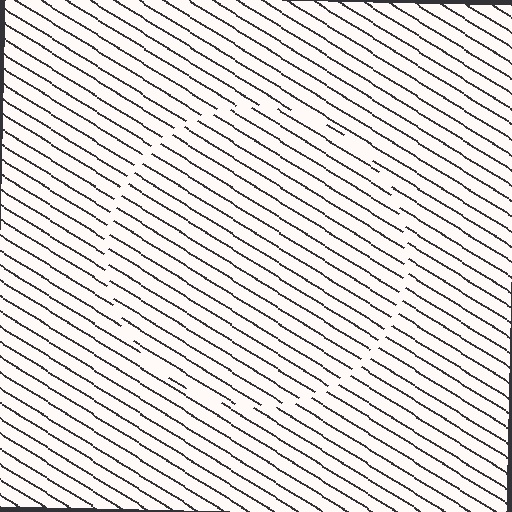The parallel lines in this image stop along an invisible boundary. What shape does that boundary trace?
An illusory circle. The interior of the shape contains the same grating, shifted by half a period — the contour is defined by the phase discontinuity where line-ends from the inner and outer gratings abut.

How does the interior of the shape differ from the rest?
The interior of the shape contains the same grating, shifted by half a period — the contour is defined by the phase discontinuity where line-ends from the inner and outer gratings abut.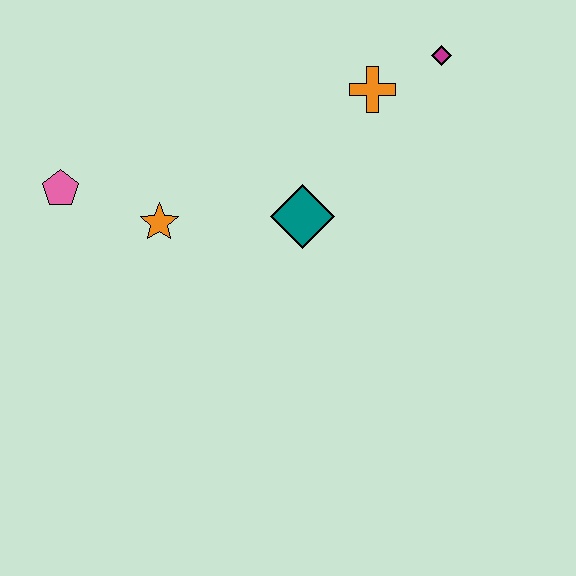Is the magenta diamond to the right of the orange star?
Yes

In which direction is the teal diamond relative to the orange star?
The teal diamond is to the right of the orange star.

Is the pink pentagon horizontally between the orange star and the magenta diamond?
No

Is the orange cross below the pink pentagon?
No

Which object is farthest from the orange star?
The magenta diamond is farthest from the orange star.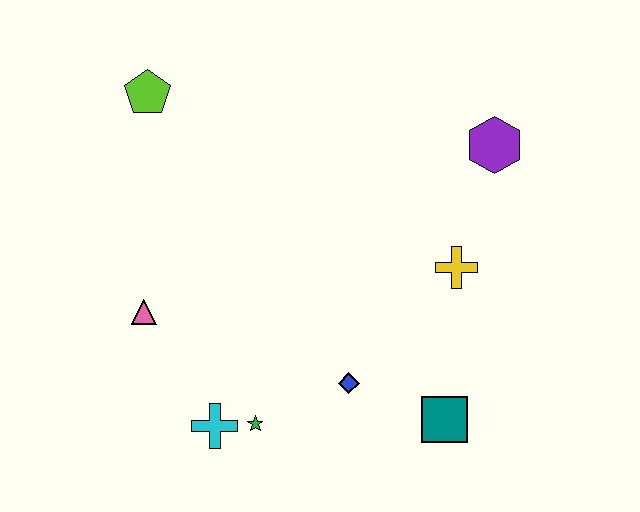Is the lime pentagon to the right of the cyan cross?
No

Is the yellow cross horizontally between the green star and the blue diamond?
No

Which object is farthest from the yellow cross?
The lime pentagon is farthest from the yellow cross.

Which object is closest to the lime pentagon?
The pink triangle is closest to the lime pentagon.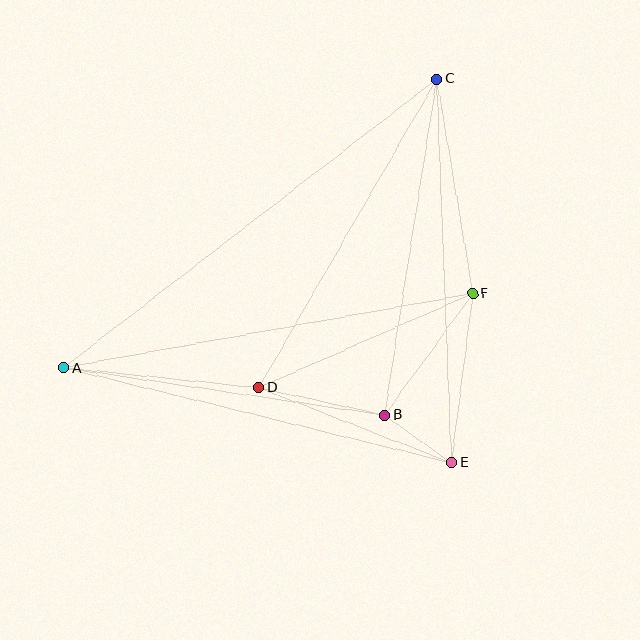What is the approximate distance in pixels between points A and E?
The distance between A and E is approximately 399 pixels.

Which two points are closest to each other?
Points B and E are closest to each other.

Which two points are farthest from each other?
Points A and C are farthest from each other.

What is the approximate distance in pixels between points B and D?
The distance between B and D is approximately 129 pixels.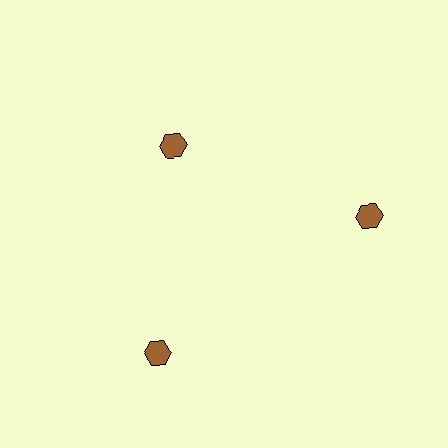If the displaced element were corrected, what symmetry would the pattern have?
It would have 3-fold rotational symmetry — the pattern would map onto itself every 120 degrees.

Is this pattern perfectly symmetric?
No. The 3 brown hexagons are arranged in a ring, but one element near the 11 o'clock position is pulled inward toward the center, breaking the 3-fold rotational symmetry.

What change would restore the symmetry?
The symmetry would be restored by moving it outward, back onto the ring so that all 3 hexagons sit at equal angles and equal distance from the center.